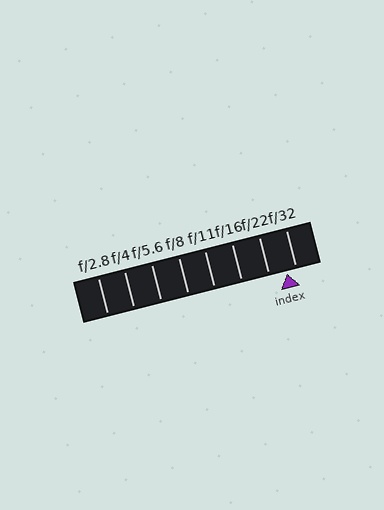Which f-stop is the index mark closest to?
The index mark is closest to f/32.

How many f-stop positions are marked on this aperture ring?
There are 8 f-stop positions marked.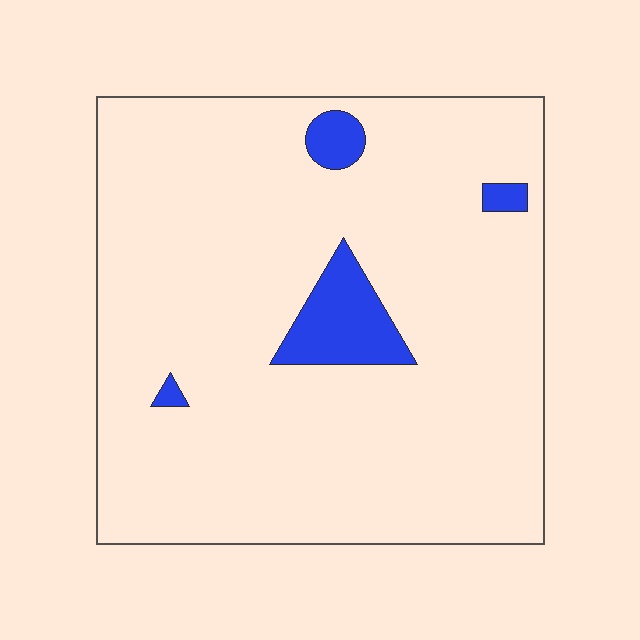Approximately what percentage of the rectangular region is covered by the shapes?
Approximately 5%.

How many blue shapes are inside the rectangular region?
4.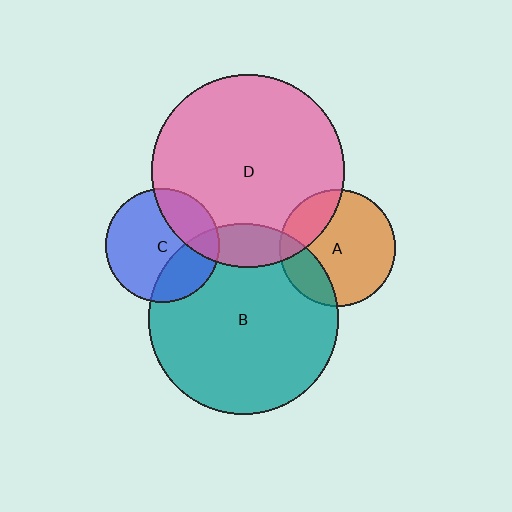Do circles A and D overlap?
Yes.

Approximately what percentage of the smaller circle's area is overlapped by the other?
Approximately 25%.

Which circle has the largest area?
Circle D (pink).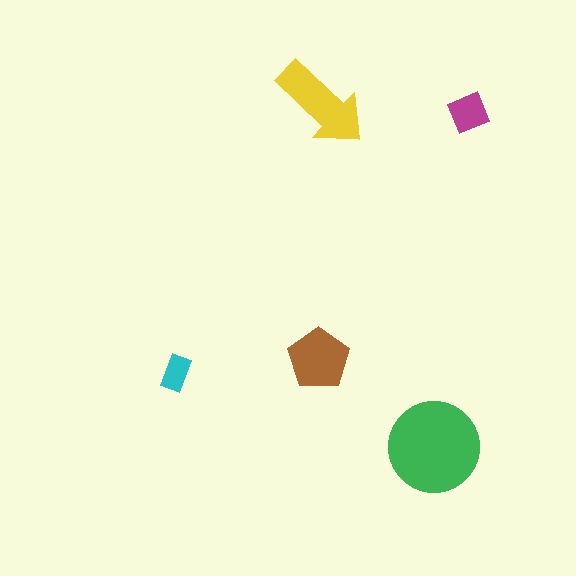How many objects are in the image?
There are 5 objects in the image.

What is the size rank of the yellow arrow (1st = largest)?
2nd.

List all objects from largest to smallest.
The green circle, the yellow arrow, the brown pentagon, the magenta diamond, the cyan rectangle.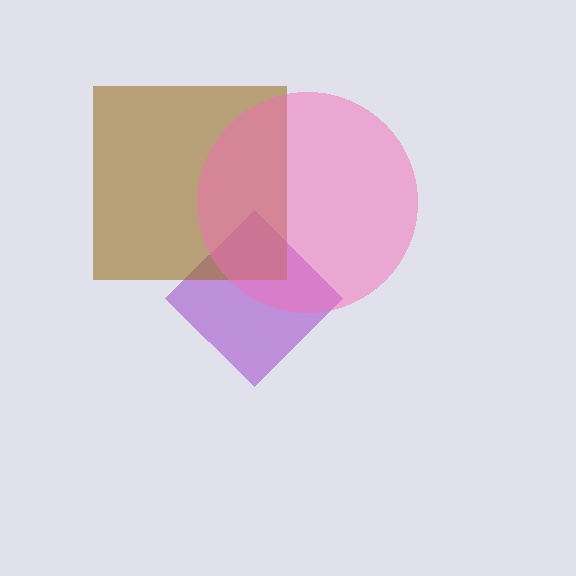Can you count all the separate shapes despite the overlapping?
Yes, there are 3 separate shapes.